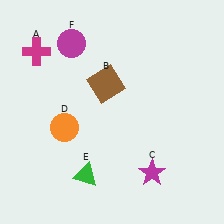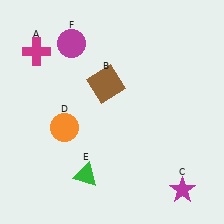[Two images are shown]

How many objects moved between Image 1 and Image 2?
1 object moved between the two images.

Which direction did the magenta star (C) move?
The magenta star (C) moved right.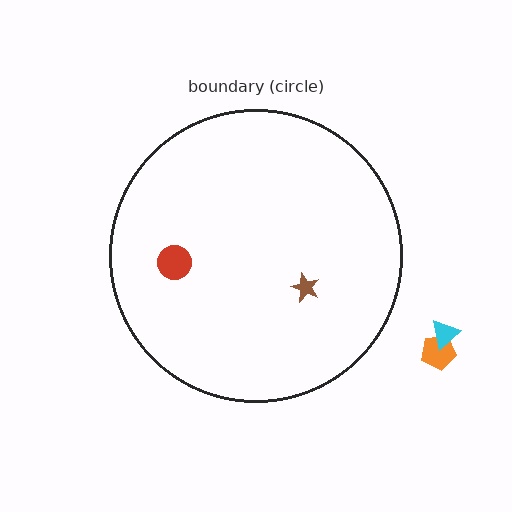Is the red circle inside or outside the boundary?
Inside.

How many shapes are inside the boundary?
2 inside, 2 outside.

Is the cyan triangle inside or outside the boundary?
Outside.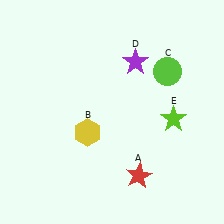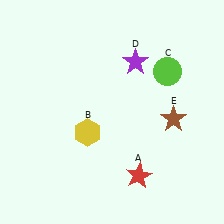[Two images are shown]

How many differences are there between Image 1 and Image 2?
There is 1 difference between the two images.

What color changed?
The star (E) changed from lime in Image 1 to brown in Image 2.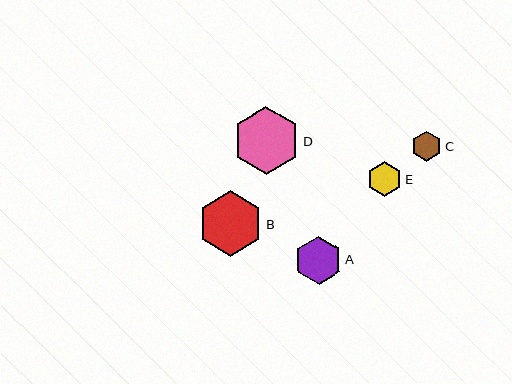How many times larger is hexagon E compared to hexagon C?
Hexagon E is approximately 1.2 times the size of hexagon C.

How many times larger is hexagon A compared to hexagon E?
Hexagon A is approximately 1.4 times the size of hexagon E.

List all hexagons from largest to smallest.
From largest to smallest: D, B, A, E, C.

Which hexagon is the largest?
Hexagon D is the largest with a size of approximately 67 pixels.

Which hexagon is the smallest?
Hexagon C is the smallest with a size of approximately 30 pixels.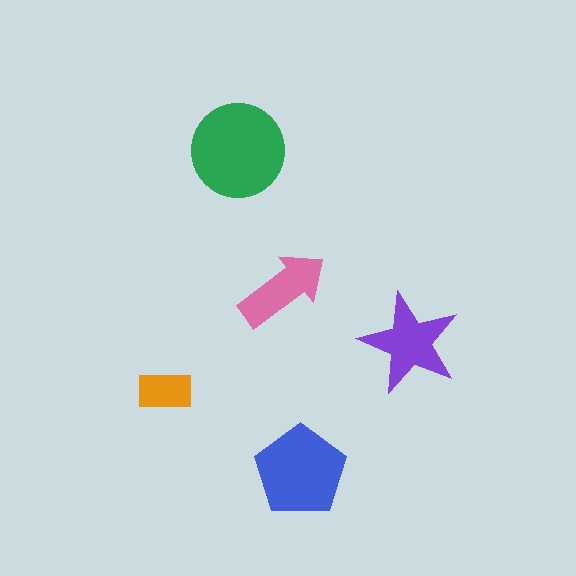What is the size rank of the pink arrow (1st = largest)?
4th.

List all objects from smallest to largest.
The orange rectangle, the pink arrow, the purple star, the blue pentagon, the green circle.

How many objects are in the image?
There are 5 objects in the image.